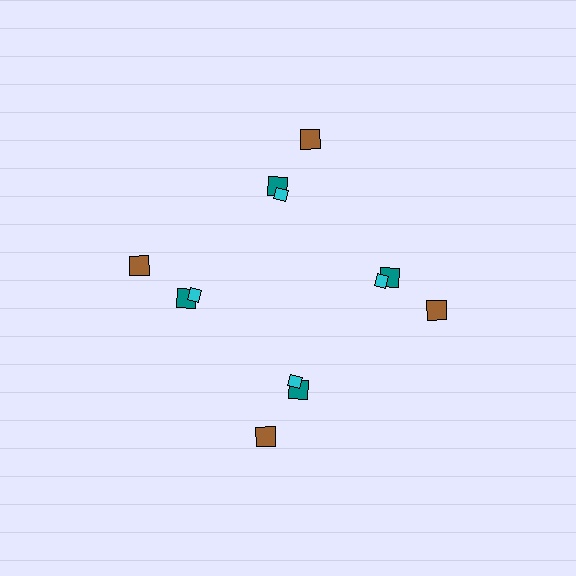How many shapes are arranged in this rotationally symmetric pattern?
There are 12 shapes, arranged in 4 groups of 3.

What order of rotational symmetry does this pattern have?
This pattern has 4-fold rotational symmetry.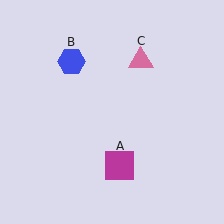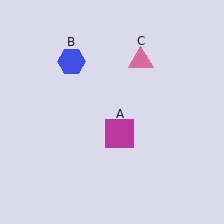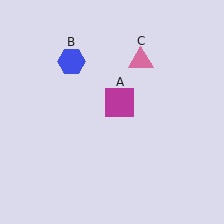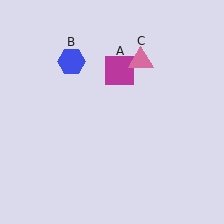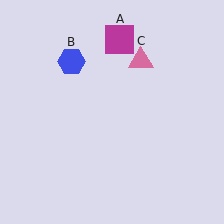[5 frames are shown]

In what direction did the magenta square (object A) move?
The magenta square (object A) moved up.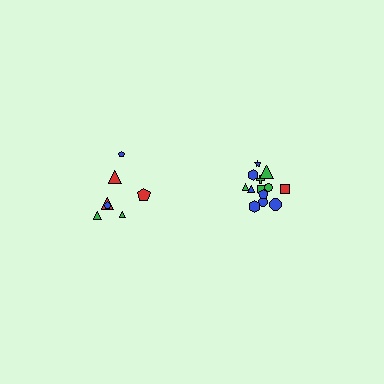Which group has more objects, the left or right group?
The right group.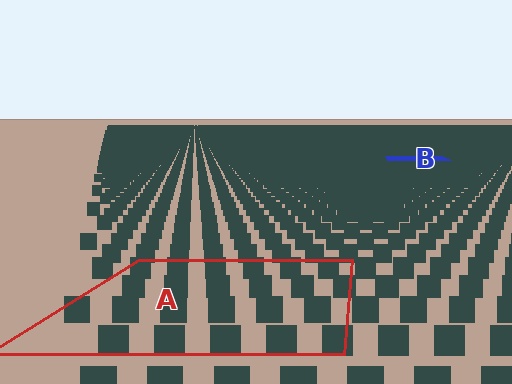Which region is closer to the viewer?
Region A is closer. The texture elements there are larger and more spread out.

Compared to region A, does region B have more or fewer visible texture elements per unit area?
Region B has more texture elements per unit area — they are packed more densely because it is farther away.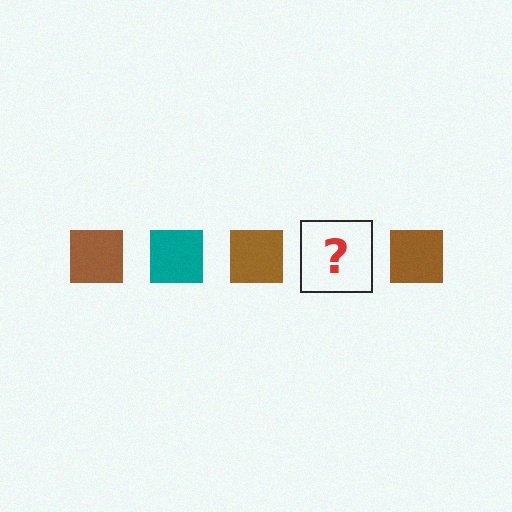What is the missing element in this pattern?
The missing element is a teal square.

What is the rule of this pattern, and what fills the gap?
The rule is that the pattern cycles through brown, teal squares. The gap should be filled with a teal square.